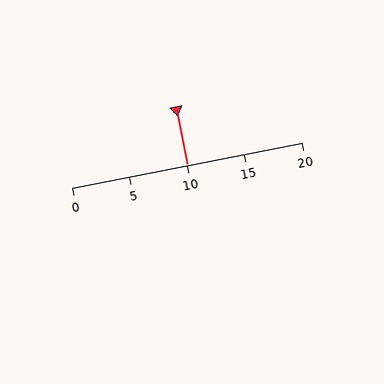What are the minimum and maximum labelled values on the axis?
The axis runs from 0 to 20.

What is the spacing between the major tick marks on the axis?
The major ticks are spaced 5 apart.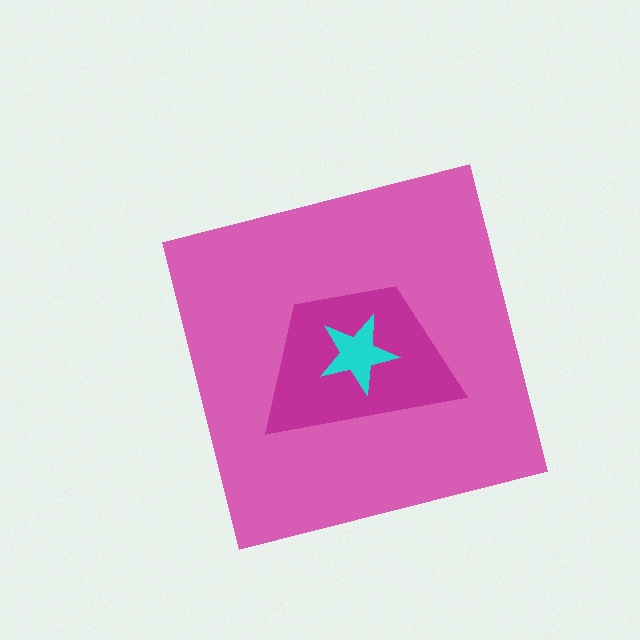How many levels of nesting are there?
3.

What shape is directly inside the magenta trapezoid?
The cyan star.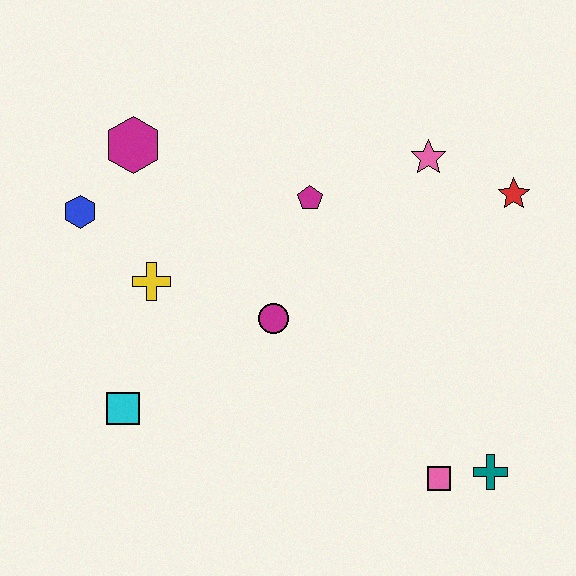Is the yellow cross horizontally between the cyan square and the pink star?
Yes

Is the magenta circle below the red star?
Yes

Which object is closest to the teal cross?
The pink square is closest to the teal cross.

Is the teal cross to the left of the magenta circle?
No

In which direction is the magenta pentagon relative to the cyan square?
The magenta pentagon is above the cyan square.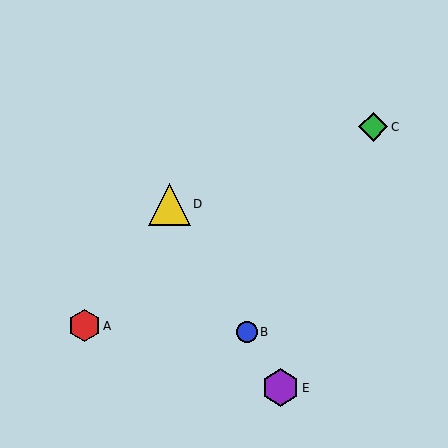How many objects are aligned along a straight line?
3 objects (B, D, E) are aligned along a straight line.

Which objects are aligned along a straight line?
Objects B, D, E are aligned along a straight line.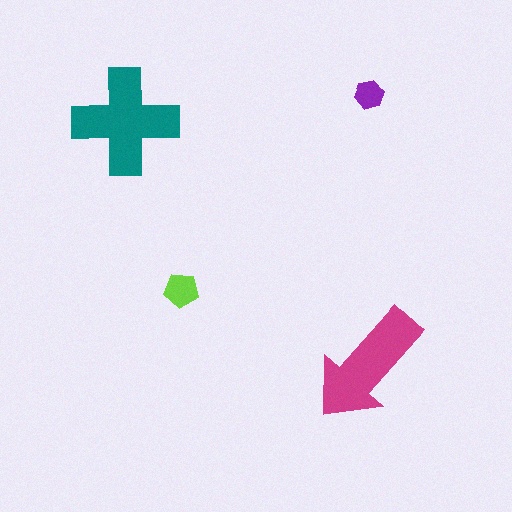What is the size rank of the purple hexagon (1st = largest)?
4th.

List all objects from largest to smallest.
The teal cross, the magenta arrow, the lime pentagon, the purple hexagon.